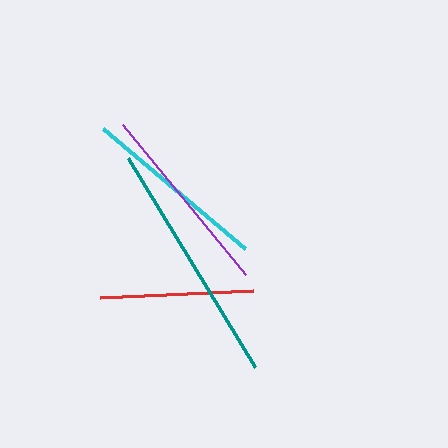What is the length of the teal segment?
The teal segment is approximately 245 pixels long.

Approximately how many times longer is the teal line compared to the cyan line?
The teal line is approximately 1.3 times the length of the cyan line.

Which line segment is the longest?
The teal line is the longest at approximately 245 pixels.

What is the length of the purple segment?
The purple segment is approximately 195 pixels long.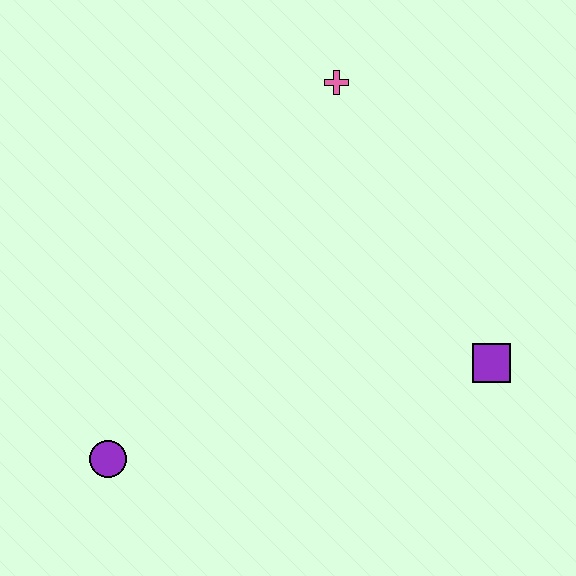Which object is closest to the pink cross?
The purple square is closest to the pink cross.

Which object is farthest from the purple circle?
The pink cross is farthest from the purple circle.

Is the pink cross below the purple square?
No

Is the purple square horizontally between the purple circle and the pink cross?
No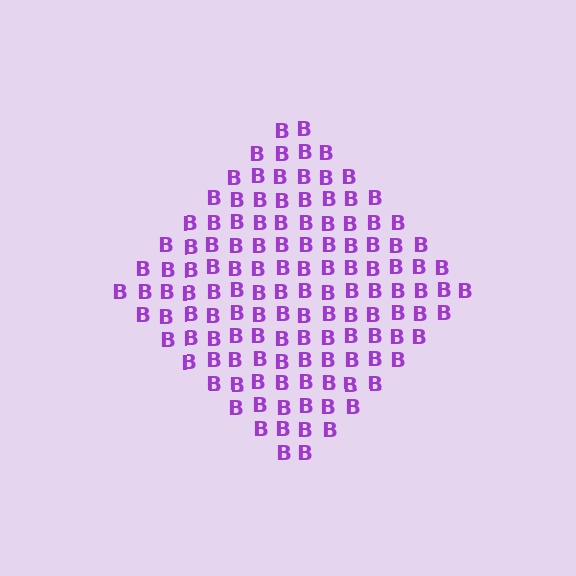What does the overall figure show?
The overall figure shows a diamond.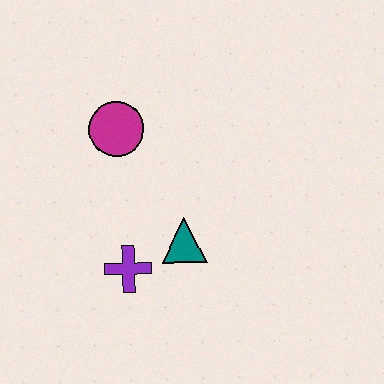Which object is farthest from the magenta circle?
The purple cross is farthest from the magenta circle.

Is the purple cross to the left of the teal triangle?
Yes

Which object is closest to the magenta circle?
The teal triangle is closest to the magenta circle.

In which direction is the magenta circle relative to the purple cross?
The magenta circle is above the purple cross.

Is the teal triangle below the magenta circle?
Yes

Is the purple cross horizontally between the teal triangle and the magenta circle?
Yes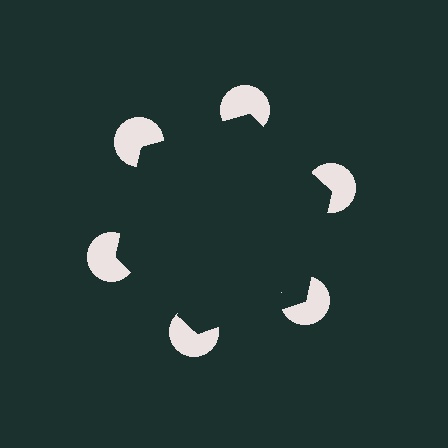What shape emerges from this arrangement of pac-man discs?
An illusory hexagon — its edges are inferred from the aligned wedge cuts in the pac-man discs, not physically drawn.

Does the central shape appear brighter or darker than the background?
It typically appears slightly darker than the background, even though no actual brightness change is drawn.